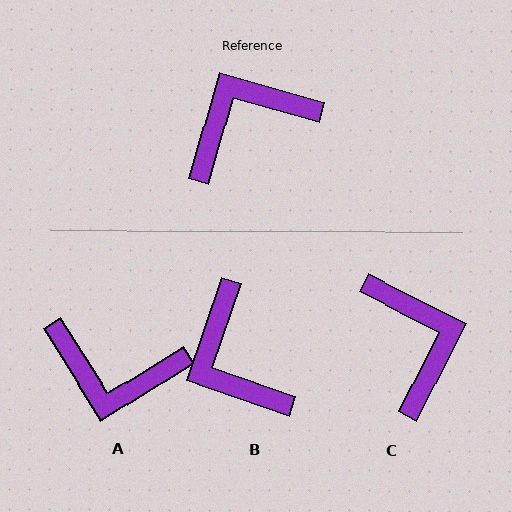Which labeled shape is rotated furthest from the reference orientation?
A, about 138 degrees away.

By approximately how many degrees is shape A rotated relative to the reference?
Approximately 138 degrees counter-clockwise.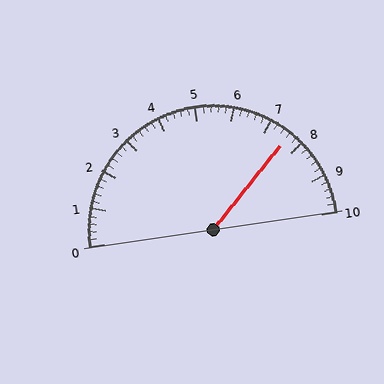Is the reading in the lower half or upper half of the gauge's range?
The reading is in the upper half of the range (0 to 10).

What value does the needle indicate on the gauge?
The needle indicates approximately 7.6.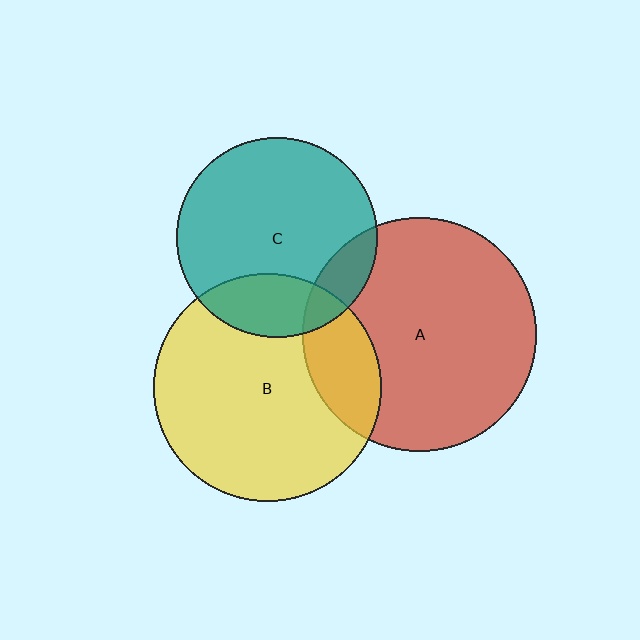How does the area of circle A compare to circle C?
Approximately 1.4 times.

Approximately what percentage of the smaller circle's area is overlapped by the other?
Approximately 20%.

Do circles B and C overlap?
Yes.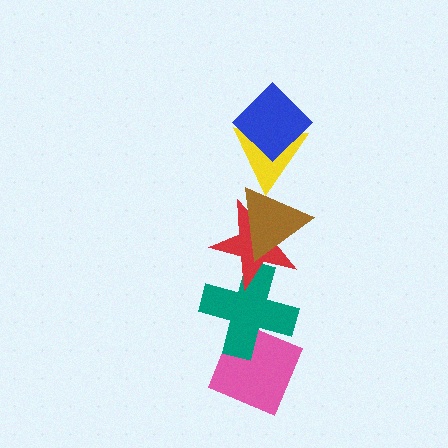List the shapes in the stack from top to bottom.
From top to bottom: the blue diamond, the yellow triangle, the brown triangle, the red star, the teal cross, the pink diamond.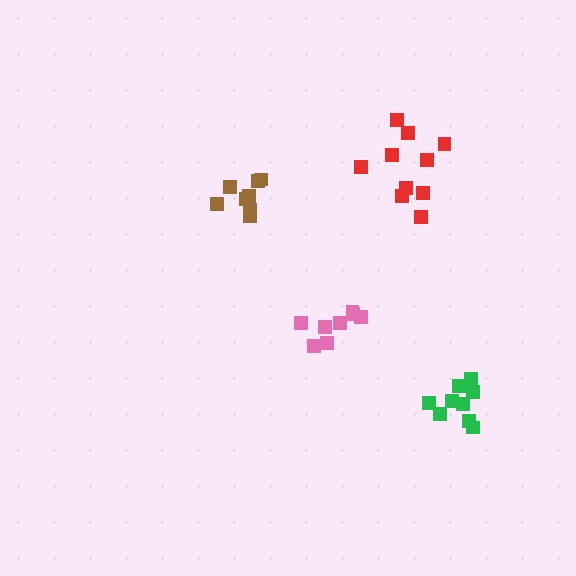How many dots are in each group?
Group 1: 8 dots, Group 2: 9 dots, Group 3: 11 dots, Group 4: 8 dots (36 total).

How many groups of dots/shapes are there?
There are 4 groups.